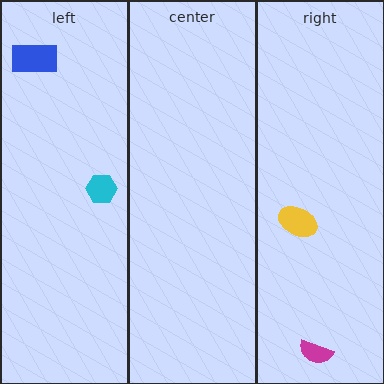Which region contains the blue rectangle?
The left region.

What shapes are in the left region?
The blue rectangle, the cyan hexagon.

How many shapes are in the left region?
2.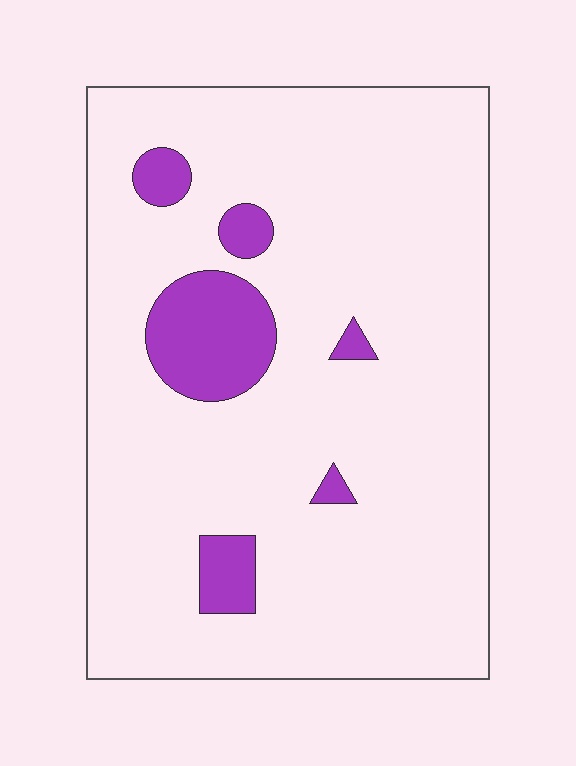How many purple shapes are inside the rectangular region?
6.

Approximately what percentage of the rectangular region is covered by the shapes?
Approximately 10%.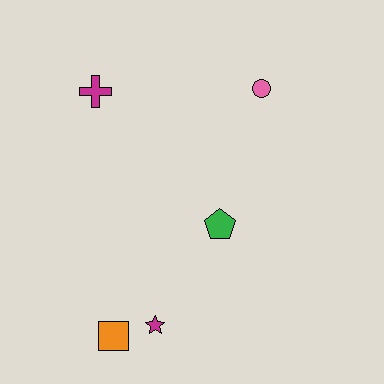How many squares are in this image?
There is 1 square.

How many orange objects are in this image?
There is 1 orange object.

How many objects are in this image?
There are 5 objects.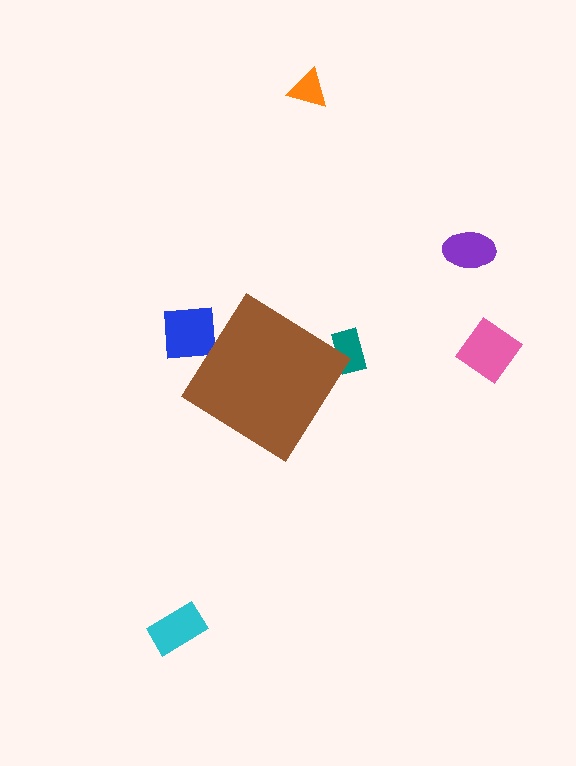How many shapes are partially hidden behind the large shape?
2 shapes are partially hidden.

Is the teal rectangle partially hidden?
Yes, the teal rectangle is partially hidden behind the brown diamond.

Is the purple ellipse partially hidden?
No, the purple ellipse is fully visible.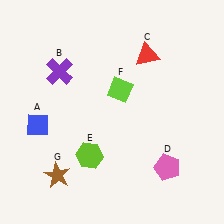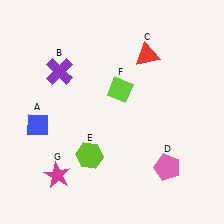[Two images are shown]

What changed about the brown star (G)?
In Image 1, G is brown. In Image 2, it changed to magenta.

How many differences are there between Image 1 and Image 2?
There is 1 difference between the two images.